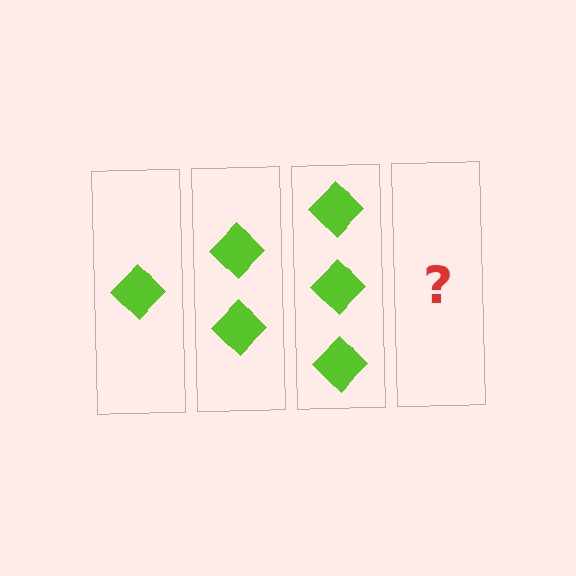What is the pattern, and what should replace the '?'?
The pattern is that each step adds one more diamond. The '?' should be 4 diamonds.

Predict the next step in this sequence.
The next step is 4 diamonds.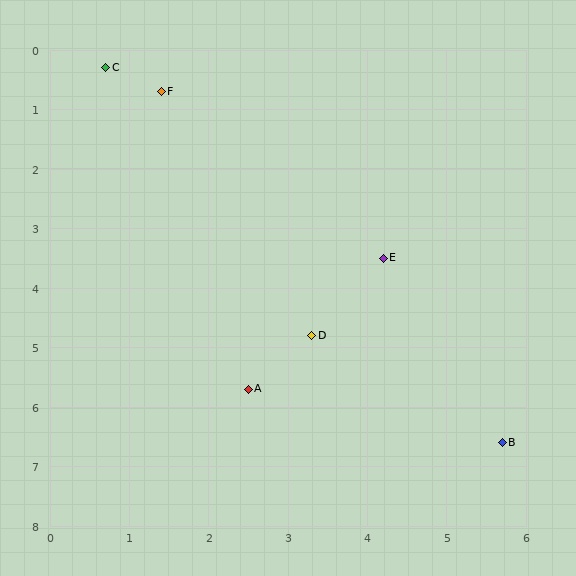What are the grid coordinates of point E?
Point E is at approximately (4.2, 3.5).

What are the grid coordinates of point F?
Point F is at approximately (1.4, 0.7).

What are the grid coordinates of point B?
Point B is at approximately (5.7, 6.6).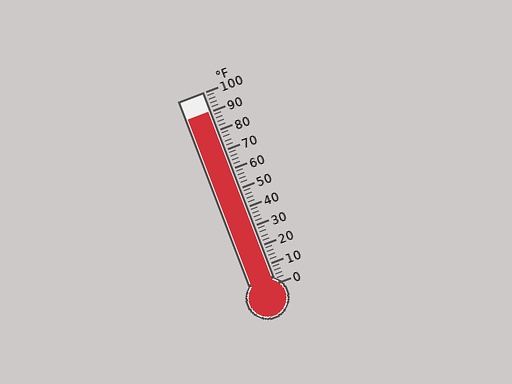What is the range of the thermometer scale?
The thermometer scale ranges from 0°F to 100°F.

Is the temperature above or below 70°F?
The temperature is above 70°F.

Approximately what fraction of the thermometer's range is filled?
The thermometer is filled to approximately 90% of its range.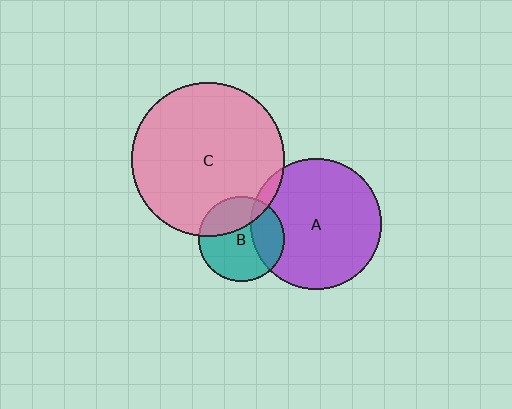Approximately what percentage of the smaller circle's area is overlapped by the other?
Approximately 30%.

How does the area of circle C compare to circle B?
Approximately 3.2 times.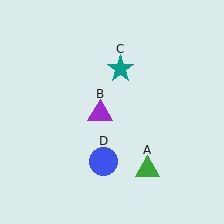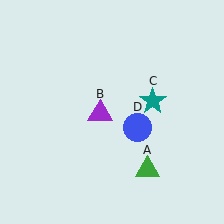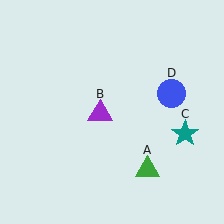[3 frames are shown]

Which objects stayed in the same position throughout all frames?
Green triangle (object A) and purple triangle (object B) remained stationary.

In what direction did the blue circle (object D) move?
The blue circle (object D) moved up and to the right.